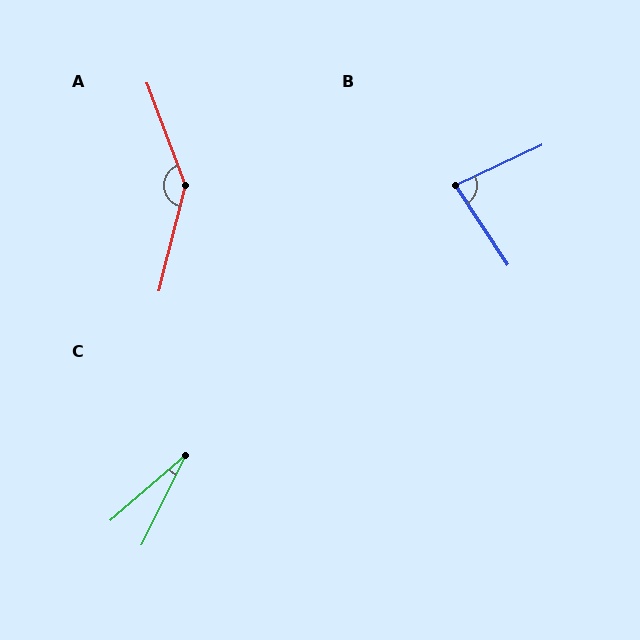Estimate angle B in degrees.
Approximately 82 degrees.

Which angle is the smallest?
C, at approximately 23 degrees.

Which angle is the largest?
A, at approximately 145 degrees.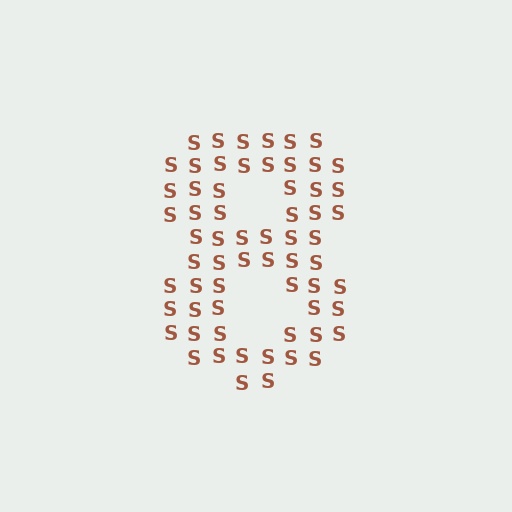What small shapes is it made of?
It is made of small letter S's.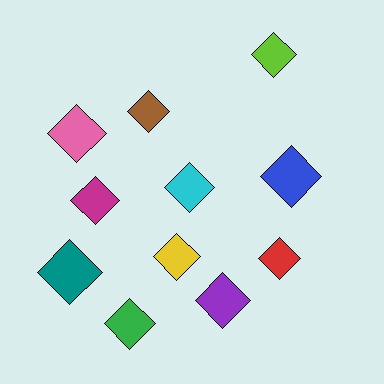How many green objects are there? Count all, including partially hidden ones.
There is 1 green object.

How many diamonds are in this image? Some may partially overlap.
There are 11 diamonds.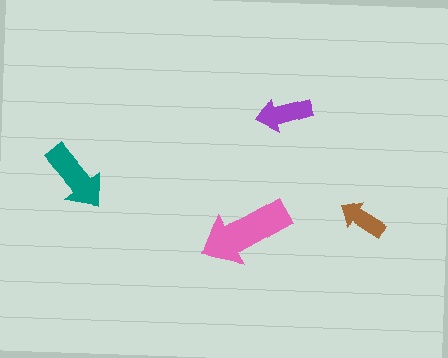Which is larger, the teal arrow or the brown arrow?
The teal one.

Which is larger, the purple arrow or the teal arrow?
The teal one.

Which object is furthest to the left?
The teal arrow is leftmost.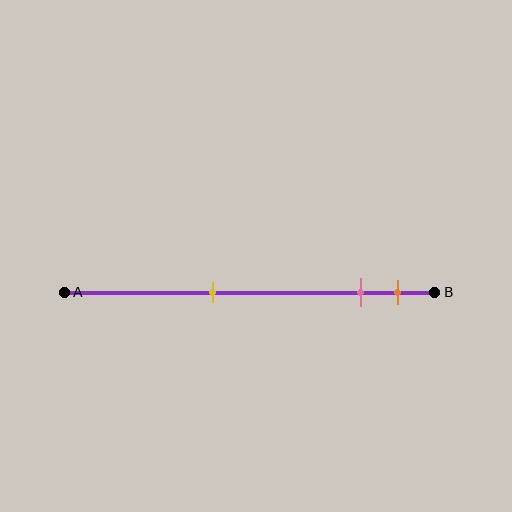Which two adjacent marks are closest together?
The pink and orange marks are the closest adjacent pair.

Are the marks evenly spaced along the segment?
No, the marks are not evenly spaced.